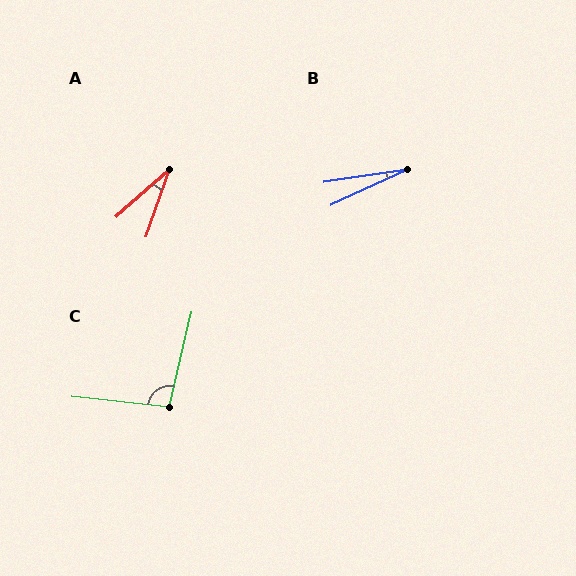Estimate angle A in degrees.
Approximately 29 degrees.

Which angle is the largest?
C, at approximately 97 degrees.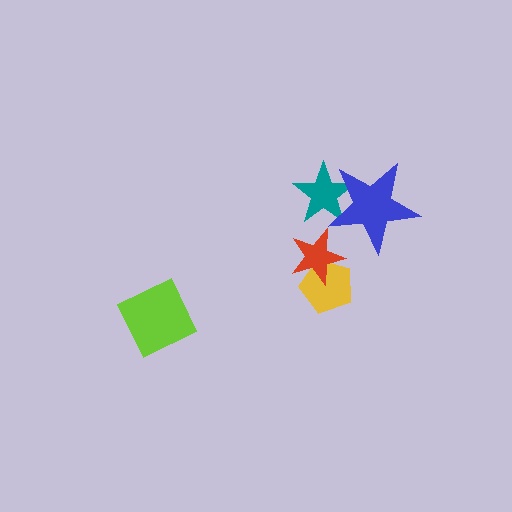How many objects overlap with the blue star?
1 object overlaps with the blue star.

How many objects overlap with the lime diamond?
0 objects overlap with the lime diamond.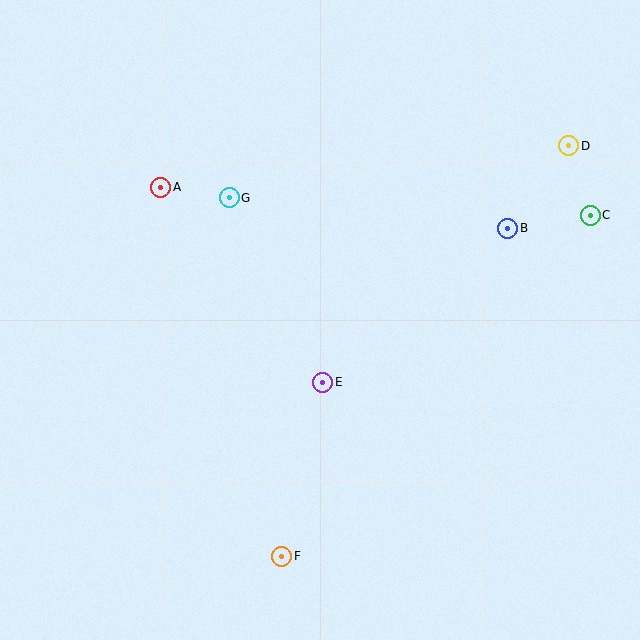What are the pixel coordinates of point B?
Point B is at (508, 228).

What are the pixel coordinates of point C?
Point C is at (590, 215).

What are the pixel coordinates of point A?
Point A is at (161, 187).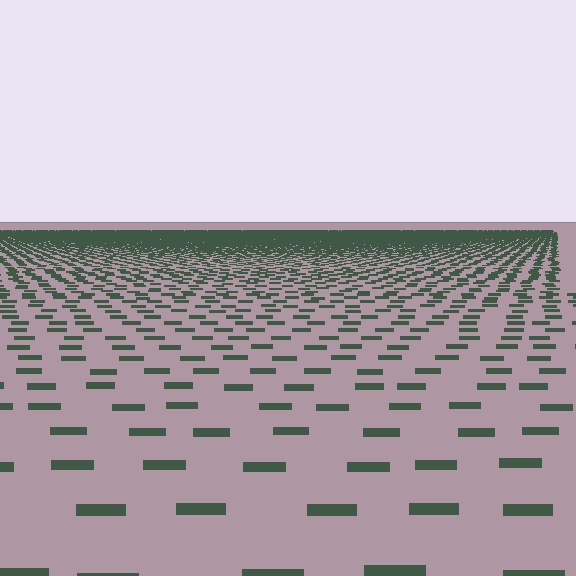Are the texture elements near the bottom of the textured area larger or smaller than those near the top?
Larger. Near the bottom, elements are closer to the viewer and appear at a bigger on-screen size.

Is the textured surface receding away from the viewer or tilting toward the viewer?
The surface is receding away from the viewer. Texture elements get smaller and denser toward the top.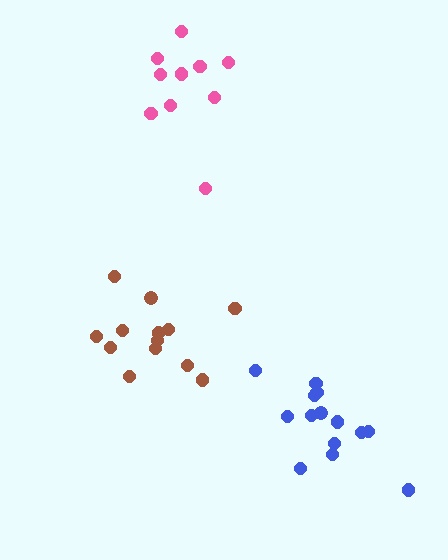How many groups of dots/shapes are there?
There are 3 groups.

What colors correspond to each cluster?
The clusters are colored: brown, pink, blue.